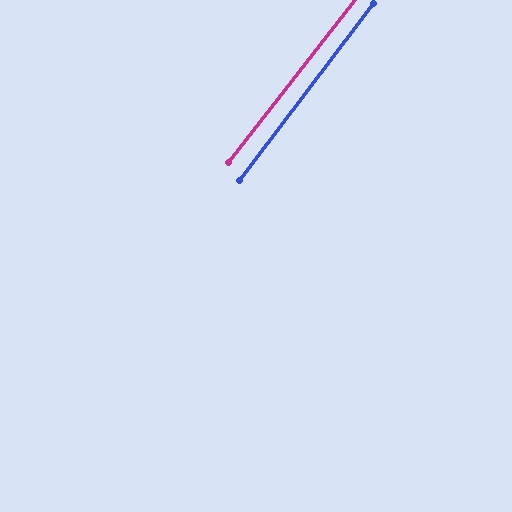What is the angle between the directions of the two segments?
Approximately 1 degree.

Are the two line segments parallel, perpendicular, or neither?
Parallel — their directions differ by only 0.5°.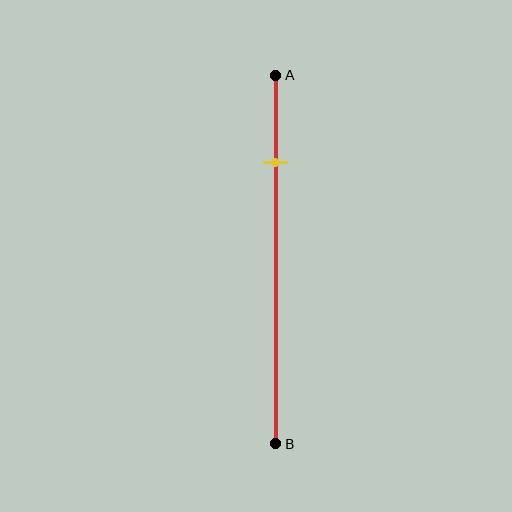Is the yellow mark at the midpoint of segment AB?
No, the mark is at about 25% from A, not at the 50% midpoint.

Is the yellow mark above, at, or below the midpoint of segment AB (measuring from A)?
The yellow mark is above the midpoint of segment AB.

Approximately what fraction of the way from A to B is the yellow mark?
The yellow mark is approximately 25% of the way from A to B.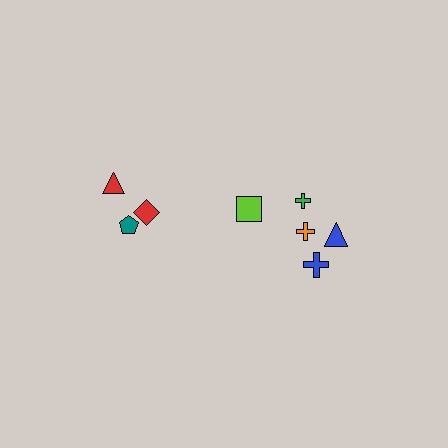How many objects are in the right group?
There are 5 objects.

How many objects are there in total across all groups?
There are 8 objects.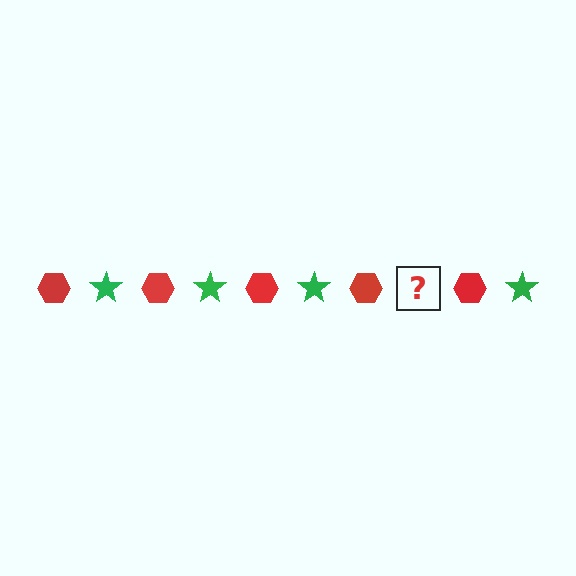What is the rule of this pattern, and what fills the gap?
The rule is that the pattern alternates between red hexagon and green star. The gap should be filled with a green star.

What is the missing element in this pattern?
The missing element is a green star.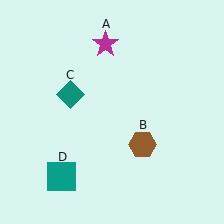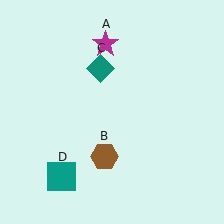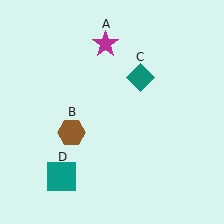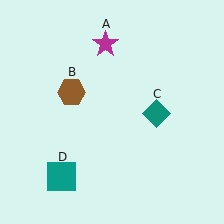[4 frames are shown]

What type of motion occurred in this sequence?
The brown hexagon (object B), teal diamond (object C) rotated clockwise around the center of the scene.